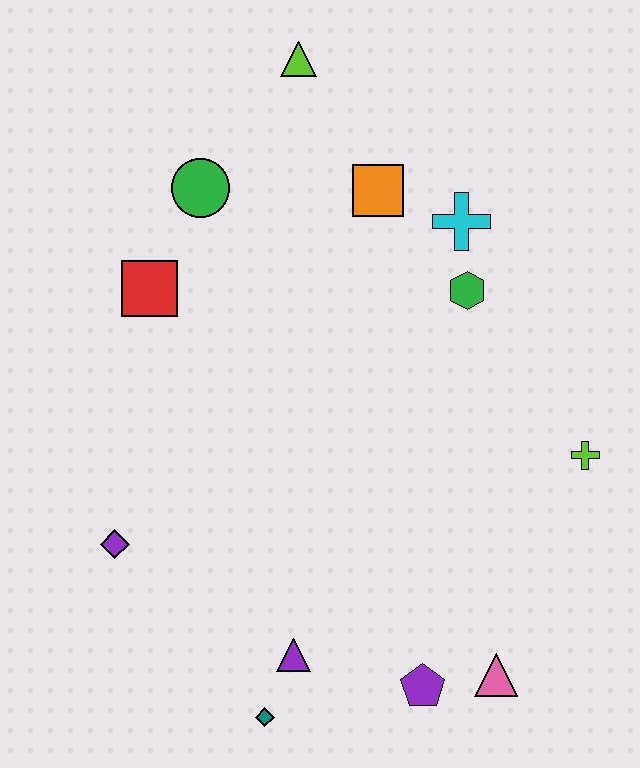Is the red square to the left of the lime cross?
Yes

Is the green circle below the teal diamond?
No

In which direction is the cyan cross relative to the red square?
The cyan cross is to the right of the red square.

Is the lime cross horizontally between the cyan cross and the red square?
No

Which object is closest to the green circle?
The red square is closest to the green circle.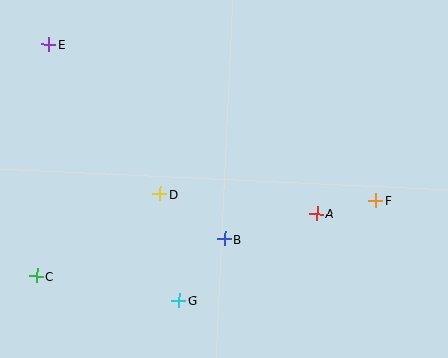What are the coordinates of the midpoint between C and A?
The midpoint between C and A is at (176, 245).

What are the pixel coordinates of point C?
Point C is at (36, 276).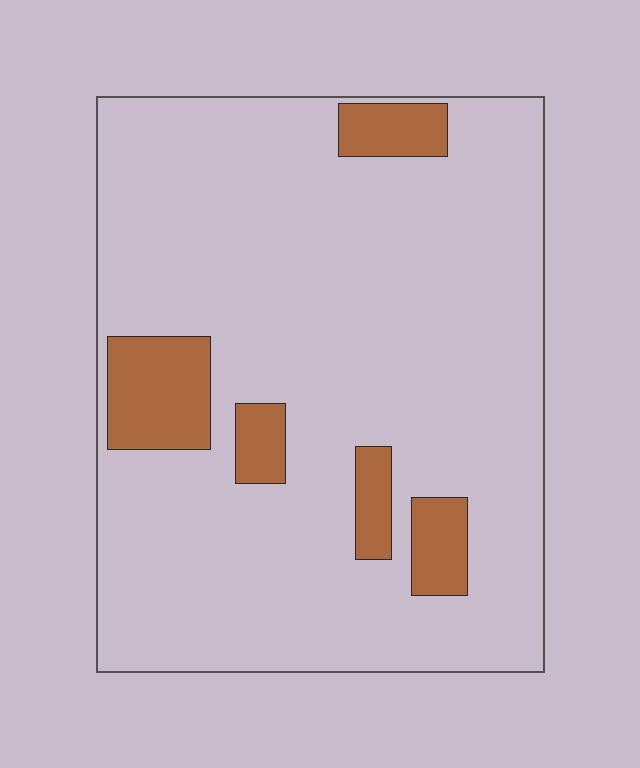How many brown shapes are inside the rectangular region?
5.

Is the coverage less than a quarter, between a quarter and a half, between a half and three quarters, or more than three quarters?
Less than a quarter.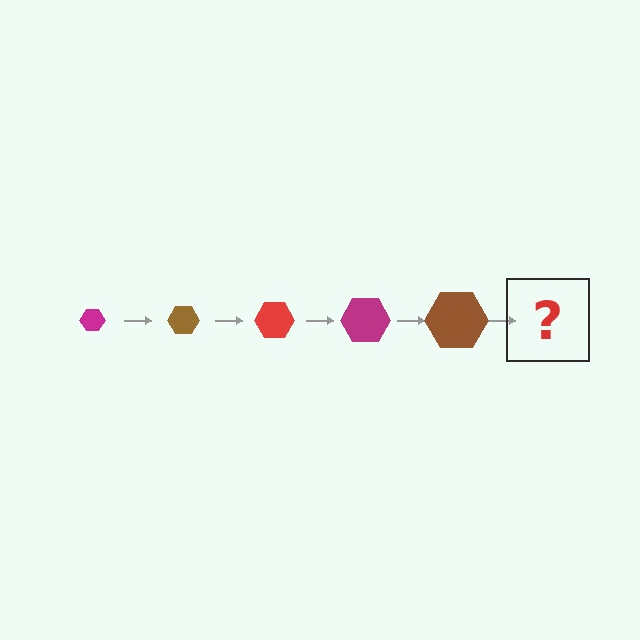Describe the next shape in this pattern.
It should be a red hexagon, larger than the previous one.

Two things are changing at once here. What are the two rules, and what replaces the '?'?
The two rules are that the hexagon grows larger each step and the color cycles through magenta, brown, and red. The '?' should be a red hexagon, larger than the previous one.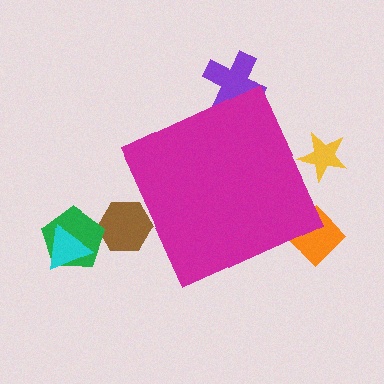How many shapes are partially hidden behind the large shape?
4 shapes are partially hidden.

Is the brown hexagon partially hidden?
Yes, the brown hexagon is partially hidden behind the magenta diamond.